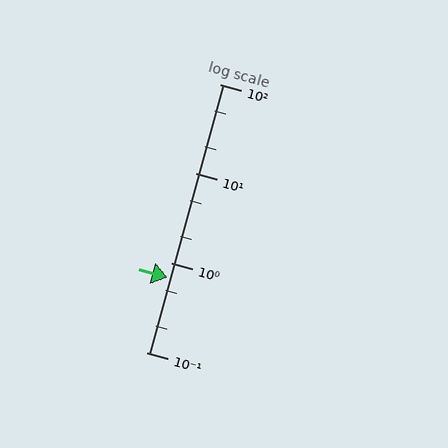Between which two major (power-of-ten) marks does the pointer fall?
The pointer is between 0.1 and 1.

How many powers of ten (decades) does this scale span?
The scale spans 3 decades, from 0.1 to 100.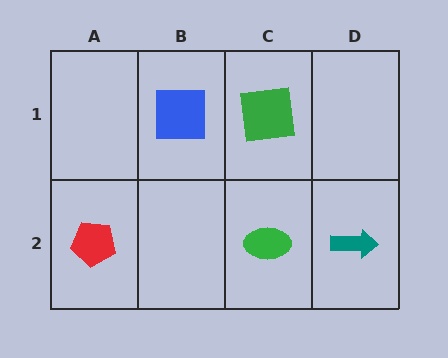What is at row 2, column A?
A red pentagon.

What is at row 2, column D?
A teal arrow.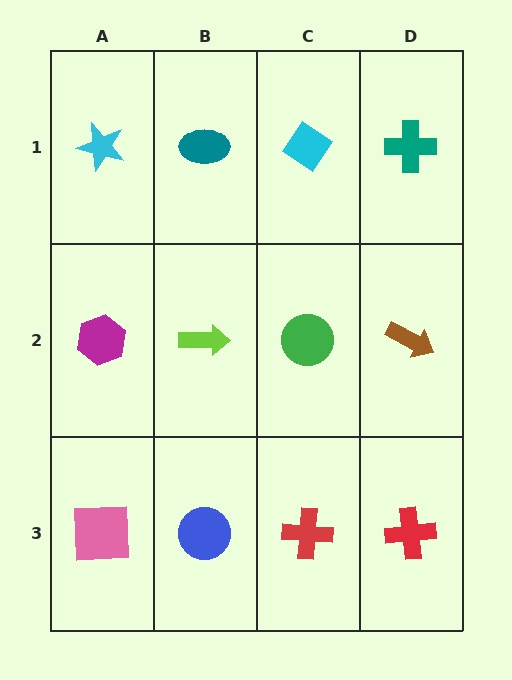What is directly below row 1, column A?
A magenta hexagon.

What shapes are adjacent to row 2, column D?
A teal cross (row 1, column D), a red cross (row 3, column D), a green circle (row 2, column C).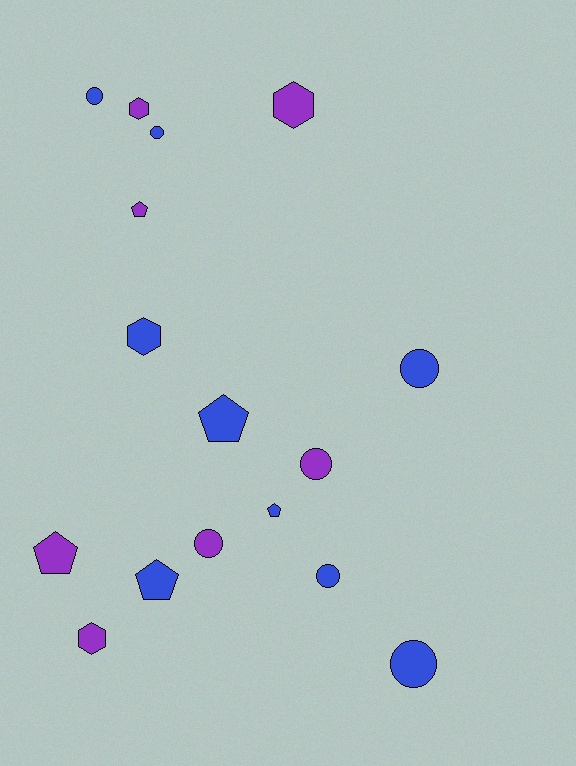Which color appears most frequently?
Blue, with 9 objects.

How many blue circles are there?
There are 5 blue circles.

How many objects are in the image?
There are 16 objects.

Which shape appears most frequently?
Circle, with 7 objects.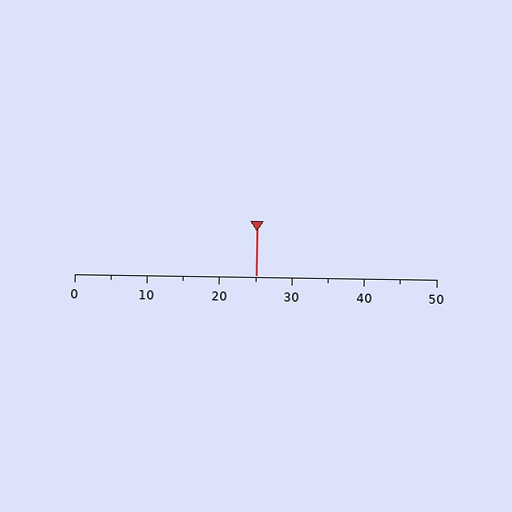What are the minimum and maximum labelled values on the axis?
The axis runs from 0 to 50.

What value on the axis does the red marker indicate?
The marker indicates approximately 25.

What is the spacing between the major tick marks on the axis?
The major ticks are spaced 10 apart.